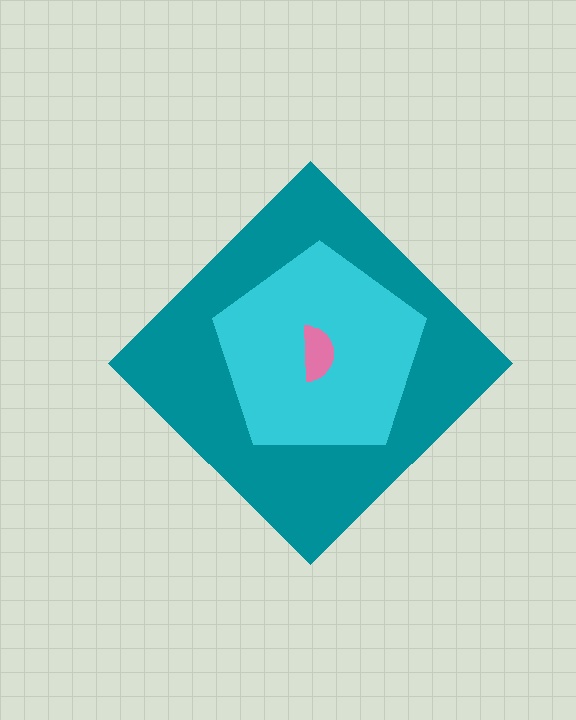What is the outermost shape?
The teal diamond.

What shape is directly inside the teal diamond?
The cyan pentagon.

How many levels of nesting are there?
3.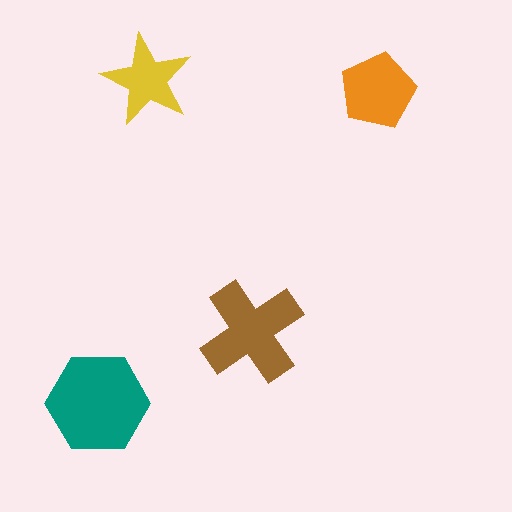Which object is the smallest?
The yellow star.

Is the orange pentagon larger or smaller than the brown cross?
Smaller.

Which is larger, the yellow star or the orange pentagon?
The orange pentagon.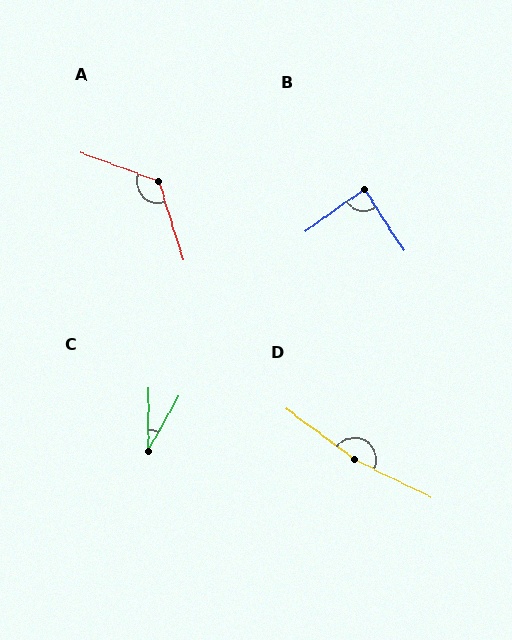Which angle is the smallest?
C, at approximately 28 degrees.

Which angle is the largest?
D, at approximately 170 degrees.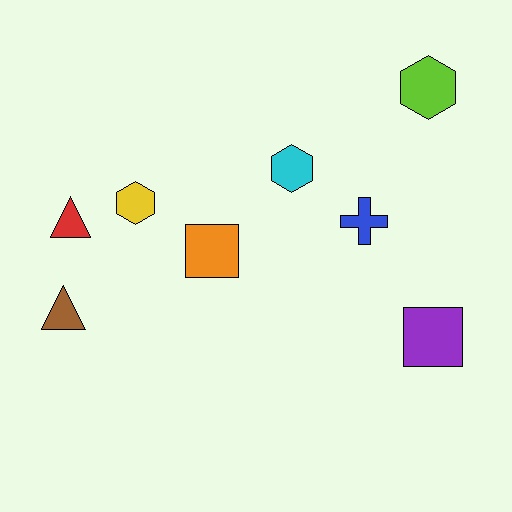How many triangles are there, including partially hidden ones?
There are 2 triangles.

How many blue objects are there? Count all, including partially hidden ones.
There is 1 blue object.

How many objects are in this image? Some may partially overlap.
There are 8 objects.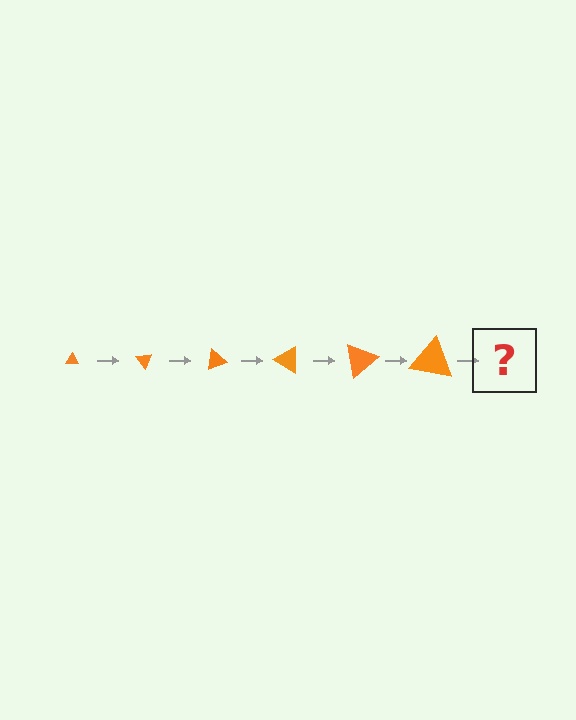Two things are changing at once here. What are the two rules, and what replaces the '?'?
The two rules are that the triangle grows larger each step and it rotates 50 degrees each step. The '?' should be a triangle, larger than the previous one and rotated 300 degrees from the start.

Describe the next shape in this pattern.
It should be a triangle, larger than the previous one and rotated 300 degrees from the start.